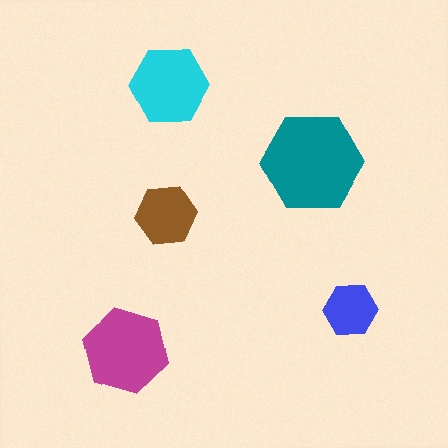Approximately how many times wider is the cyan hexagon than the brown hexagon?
About 1.5 times wider.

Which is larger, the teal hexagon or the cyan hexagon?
The teal one.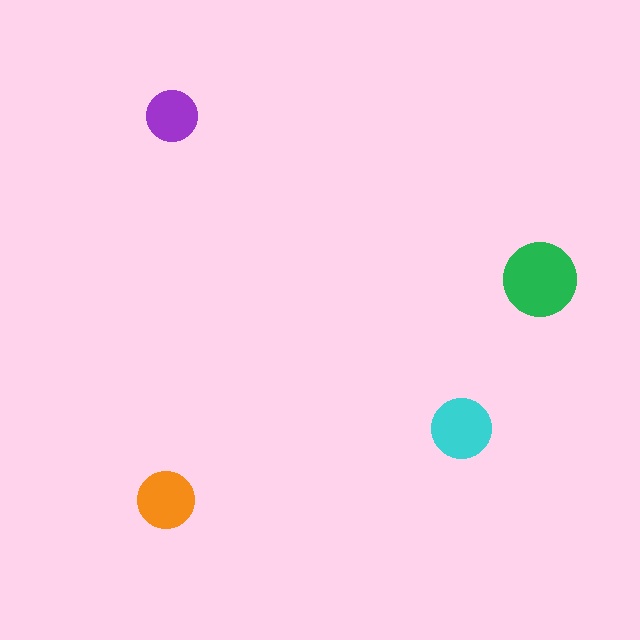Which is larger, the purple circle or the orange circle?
The orange one.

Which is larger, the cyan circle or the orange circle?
The cyan one.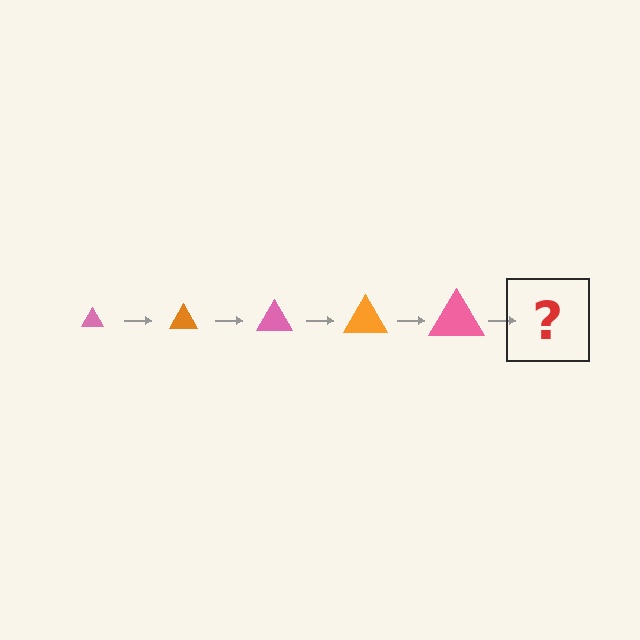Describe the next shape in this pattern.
It should be an orange triangle, larger than the previous one.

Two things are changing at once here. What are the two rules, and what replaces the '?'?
The two rules are that the triangle grows larger each step and the color cycles through pink and orange. The '?' should be an orange triangle, larger than the previous one.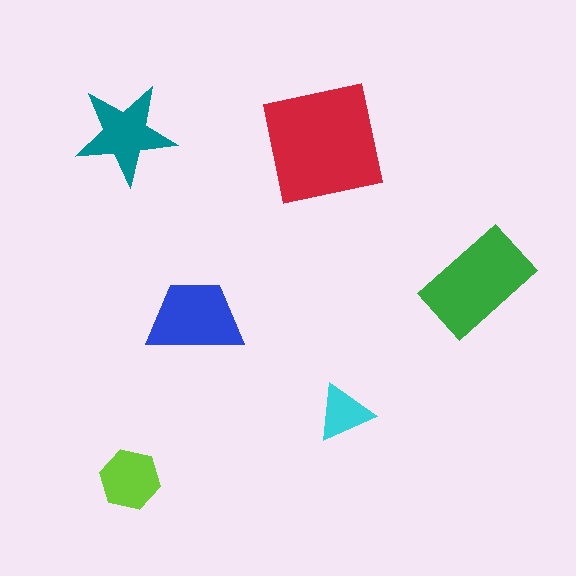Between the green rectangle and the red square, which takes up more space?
The red square.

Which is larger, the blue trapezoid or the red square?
The red square.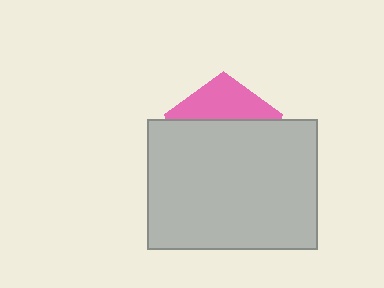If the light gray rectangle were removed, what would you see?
You would see the complete pink pentagon.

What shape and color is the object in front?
The object in front is a light gray rectangle.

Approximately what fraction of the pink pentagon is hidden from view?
Roughly 66% of the pink pentagon is hidden behind the light gray rectangle.